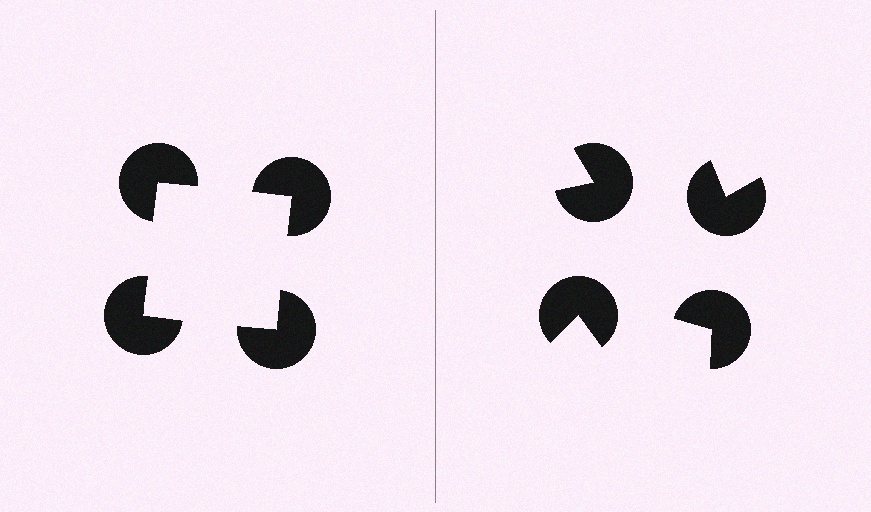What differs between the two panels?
The pac-man discs are positioned identically on both sides; only the wedge orientations differ. On the left they align to a square; on the right they are misaligned.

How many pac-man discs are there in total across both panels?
8 — 4 on each side.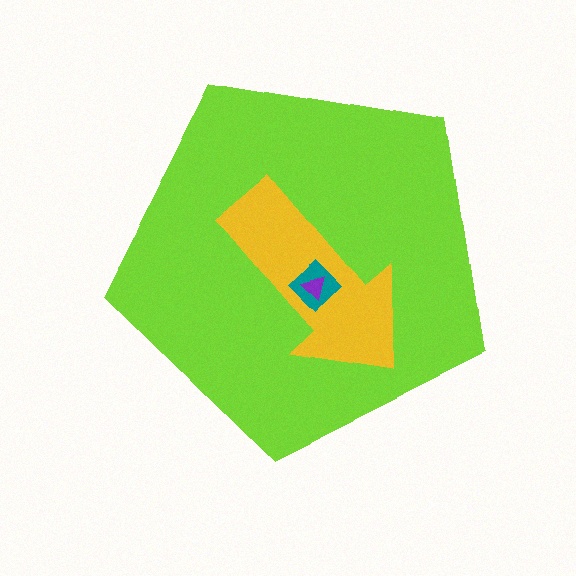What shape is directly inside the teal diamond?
The purple triangle.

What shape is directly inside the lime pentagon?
The yellow arrow.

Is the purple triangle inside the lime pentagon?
Yes.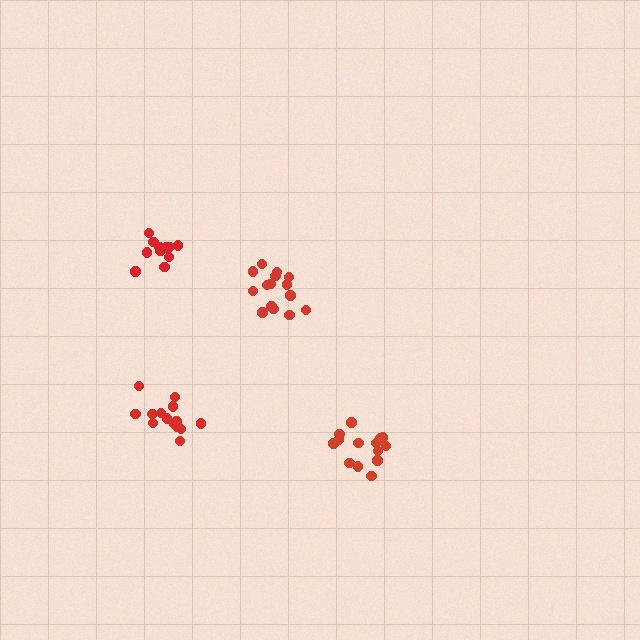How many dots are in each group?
Group 1: 14 dots, Group 2: 14 dots, Group 3: 15 dots, Group 4: 11 dots (54 total).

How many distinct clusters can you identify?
There are 4 distinct clusters.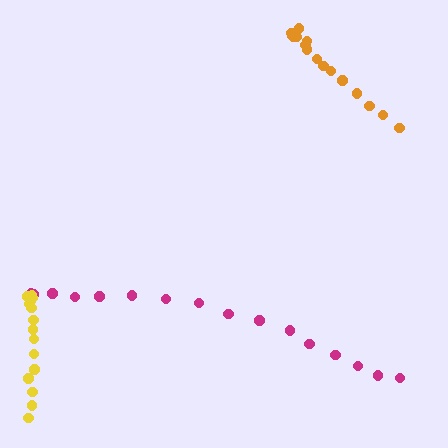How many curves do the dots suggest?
There are 3 distinct paths.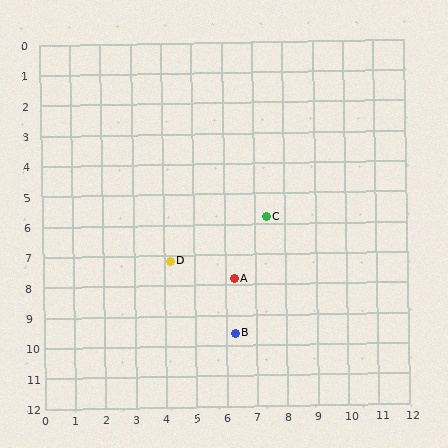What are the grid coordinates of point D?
Point D is at approximately (4.2, 7.2).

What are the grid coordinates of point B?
Point B is at approximately (6.3, 9.6).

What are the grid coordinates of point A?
Point A is at approximately (6.3, 7.8).